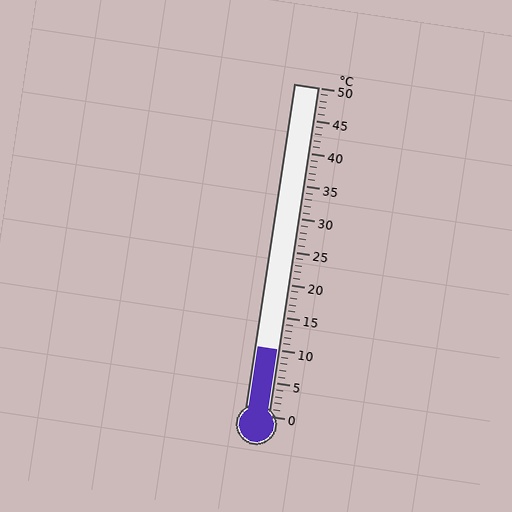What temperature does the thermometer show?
The thermometer shows approximately 10°C.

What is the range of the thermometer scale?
The thermometer scale ranges from 0°C to 50°C.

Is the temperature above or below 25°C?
The temperature is below 25°C.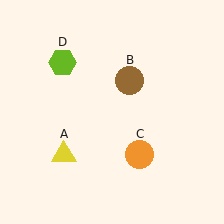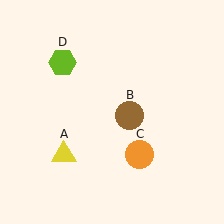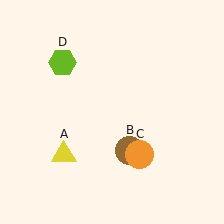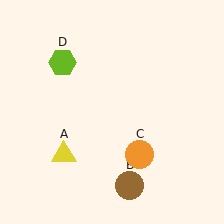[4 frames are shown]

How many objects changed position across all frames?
1 object changed position: brown circle (object B).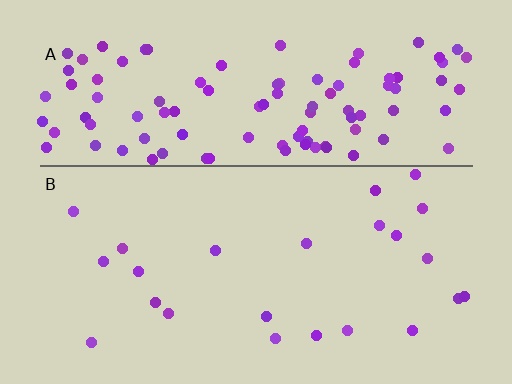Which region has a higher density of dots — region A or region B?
A (the top).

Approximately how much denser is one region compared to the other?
Approximately 4.9× — region A over region B.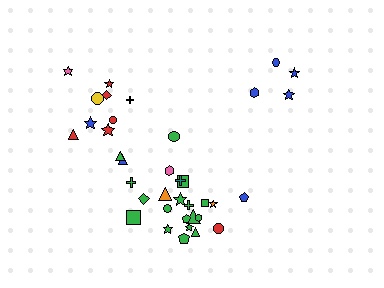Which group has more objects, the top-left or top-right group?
The top-left group.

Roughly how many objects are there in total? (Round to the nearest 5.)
Roughly 35 objects in total.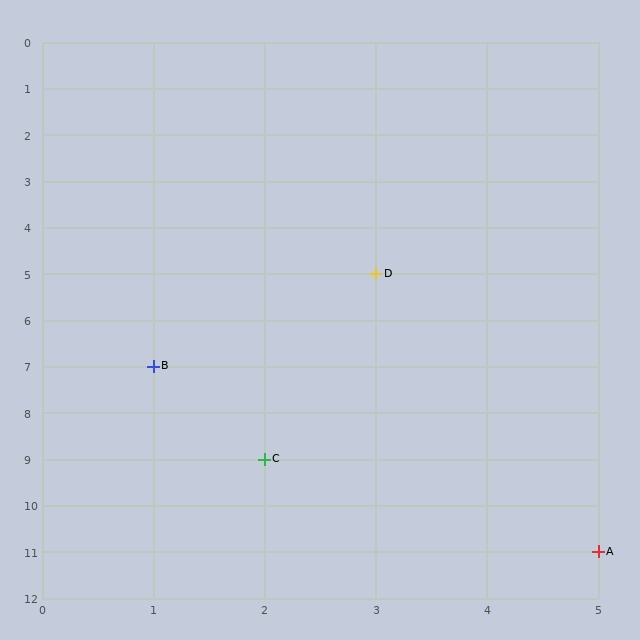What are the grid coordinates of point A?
Point A is at grid coordinates (5, 11).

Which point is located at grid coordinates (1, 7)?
Point B is at (1, 7).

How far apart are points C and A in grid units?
Points C and A are 3 columns and 2 rows apart (about 3.6 grid units diagonally).